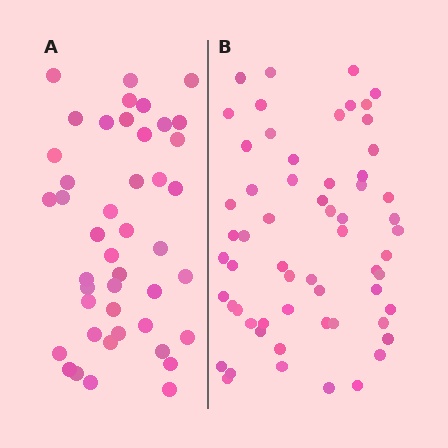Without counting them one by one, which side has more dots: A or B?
Region B (the right region) has more dots.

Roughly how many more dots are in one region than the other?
Region B has approximately 15 more dots than region A.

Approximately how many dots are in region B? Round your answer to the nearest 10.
About 60 dots.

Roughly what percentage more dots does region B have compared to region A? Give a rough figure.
About 35% more.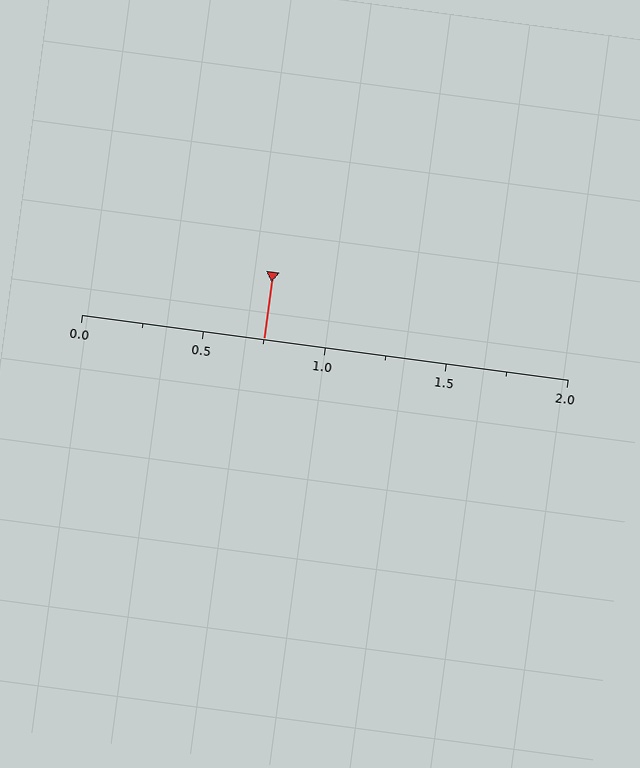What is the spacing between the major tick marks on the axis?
The major ticks are spaced 0.5 apart.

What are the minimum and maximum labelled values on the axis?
The axis runs from 0.0 to 2.0.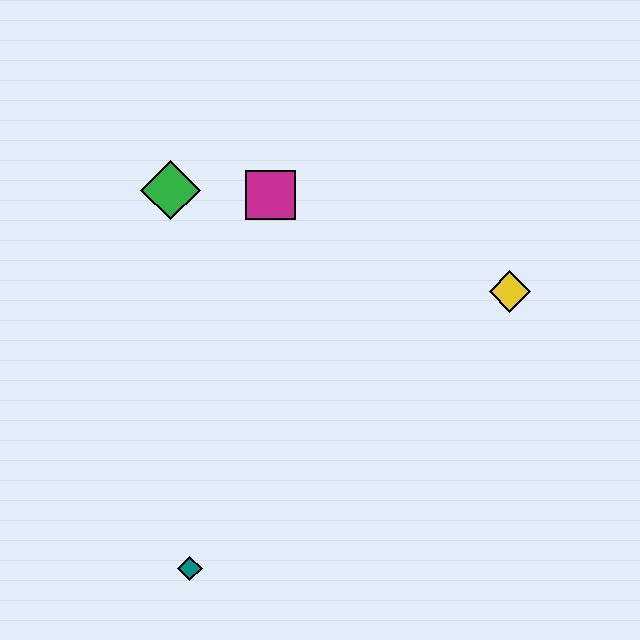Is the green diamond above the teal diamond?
Yes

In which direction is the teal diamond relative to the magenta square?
The teal diamond is below the magenta square.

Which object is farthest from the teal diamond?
The yellow diamond is farthest from the teal diamond.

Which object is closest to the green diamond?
The magenta square is closest to the green diamond.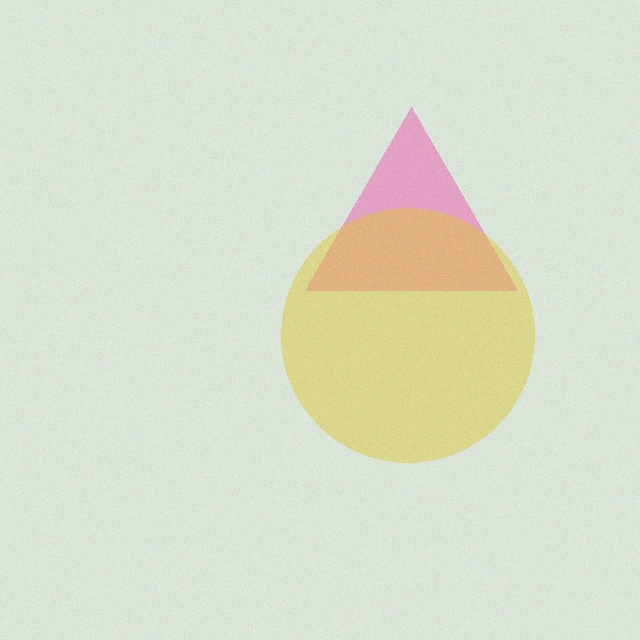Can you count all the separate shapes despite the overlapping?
Yes, there are 2 separate shapes.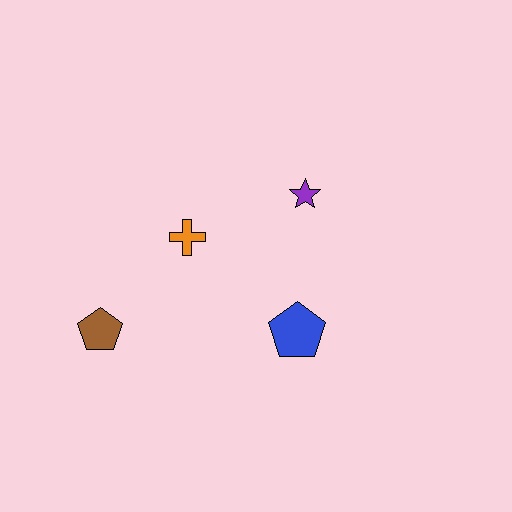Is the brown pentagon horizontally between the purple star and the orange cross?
No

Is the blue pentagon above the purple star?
No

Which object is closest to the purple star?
The orange cross is closest to the purple star.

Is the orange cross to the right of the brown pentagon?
Yes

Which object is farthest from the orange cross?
The blue pentagon is farthest from the orange cross.